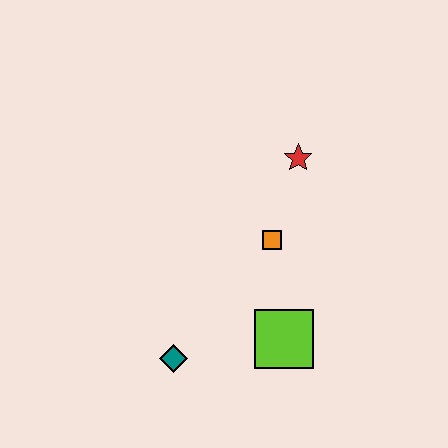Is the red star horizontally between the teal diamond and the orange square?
No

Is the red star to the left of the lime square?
No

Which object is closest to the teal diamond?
The lime square is closest to the teal diamond.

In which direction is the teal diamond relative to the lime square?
The teal diamond is to the left of the lime square.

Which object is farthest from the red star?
The teal diamond is farthest from the red star.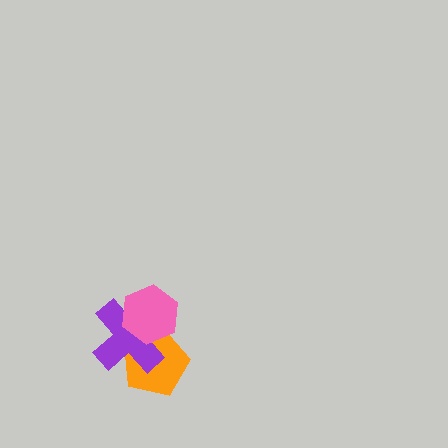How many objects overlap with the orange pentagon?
2 objects overlap with the orange pentagon.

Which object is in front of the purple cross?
The pink hexagon is in front of the purple cross.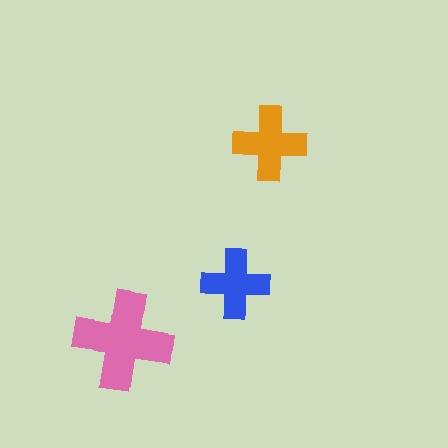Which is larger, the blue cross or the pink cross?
The pink one.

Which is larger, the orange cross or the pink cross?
The pink one.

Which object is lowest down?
The pink cross is bottommost.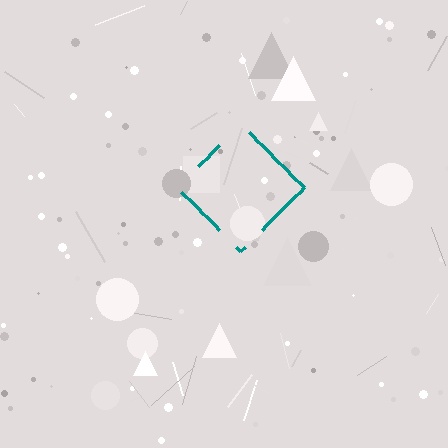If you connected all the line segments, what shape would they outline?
They would outline a diamond.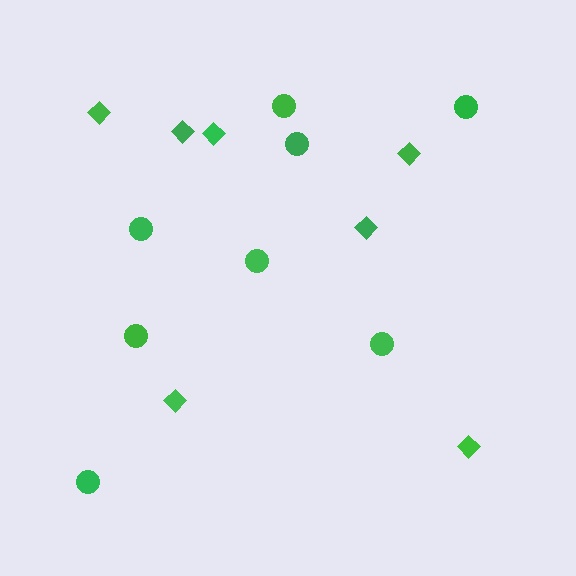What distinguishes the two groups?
There are 2 groups: one group of circles (8) and one group of diamonds (7).